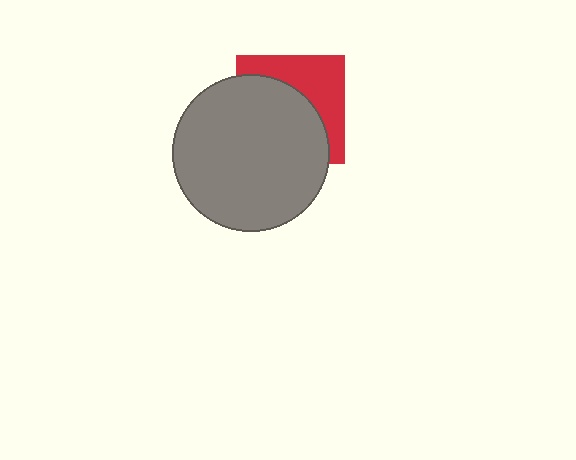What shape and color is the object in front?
The object in front is a gray circle.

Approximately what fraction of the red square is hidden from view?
Roughly 60% of the red square is hidden behind the gray circle.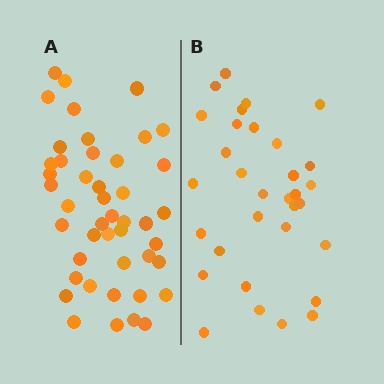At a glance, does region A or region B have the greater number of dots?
Region A (the left region) has more dots.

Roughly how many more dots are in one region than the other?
Region A has approximately 15 more dots than region B.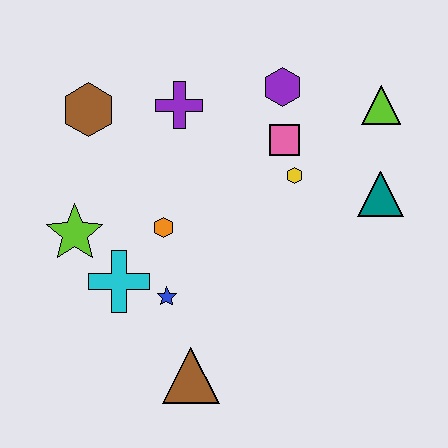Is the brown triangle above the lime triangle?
No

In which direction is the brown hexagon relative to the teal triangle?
The brown hexagon is to the left of the teal triangle.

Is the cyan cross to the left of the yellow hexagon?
Yes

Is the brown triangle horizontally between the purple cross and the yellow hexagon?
Yes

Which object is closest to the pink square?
The yellow hexagon is closest to the pink square.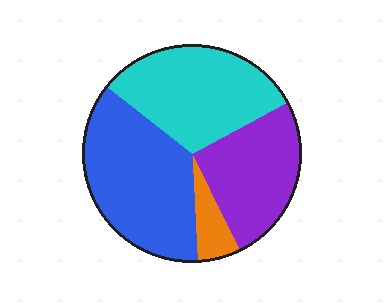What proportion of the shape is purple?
Purple takes up about one quarter (1/4) of the shape.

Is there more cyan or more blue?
Blue.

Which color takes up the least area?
Orange, at roughly 5%.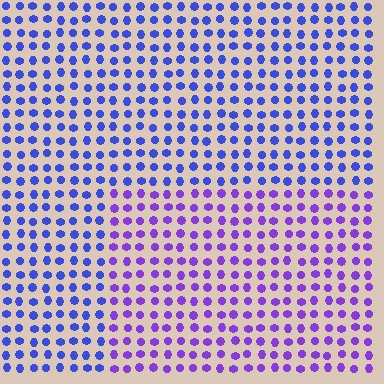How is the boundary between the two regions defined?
The boundary is defined purely by a slight shift in hue (about 36 degrees). Spacing, size, and orientation are identical on both sides.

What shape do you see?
I see a rectangle.